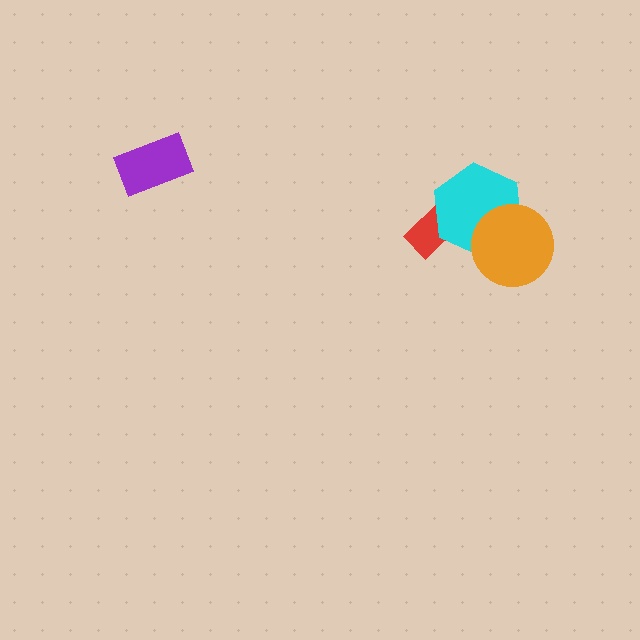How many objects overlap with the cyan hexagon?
2 objects overlap with the cyan hexagon.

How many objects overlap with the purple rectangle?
0 objects overlap with the purple rectangle.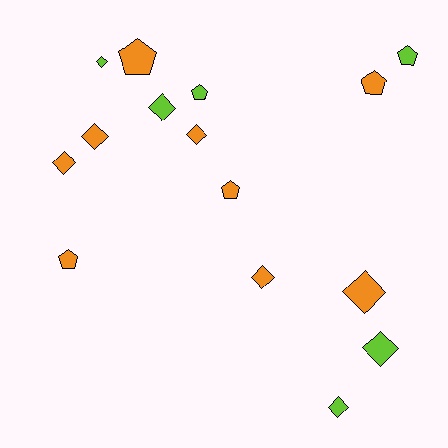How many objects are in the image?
There are 15 objects.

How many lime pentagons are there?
There are 2 lime pentagons.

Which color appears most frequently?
Orange, with 9 objects.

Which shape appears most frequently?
Diamond, with 9 objects.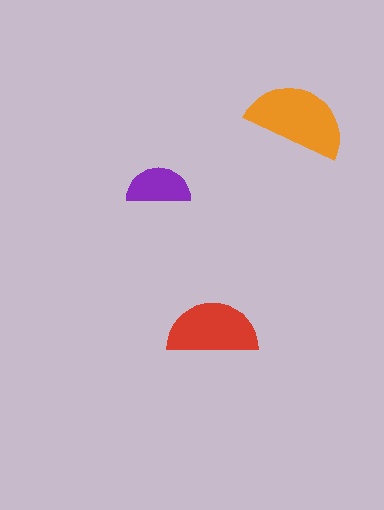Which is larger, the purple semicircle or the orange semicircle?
The orange one.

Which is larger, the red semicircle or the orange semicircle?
The orange one.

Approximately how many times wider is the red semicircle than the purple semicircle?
About 1.5 times wider.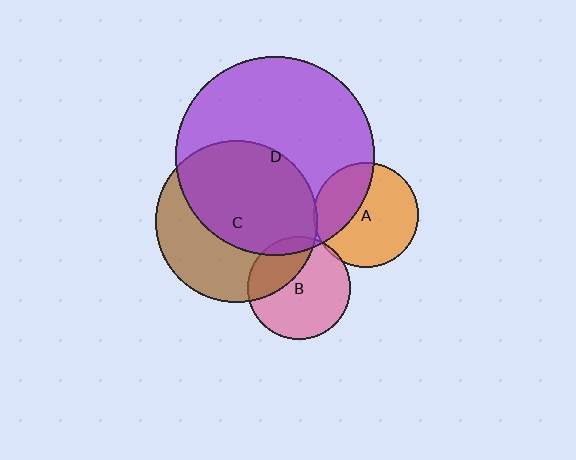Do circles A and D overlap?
Yes.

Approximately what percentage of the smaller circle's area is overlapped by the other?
Approximately 35%.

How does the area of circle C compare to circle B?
Approximately 2.5 times.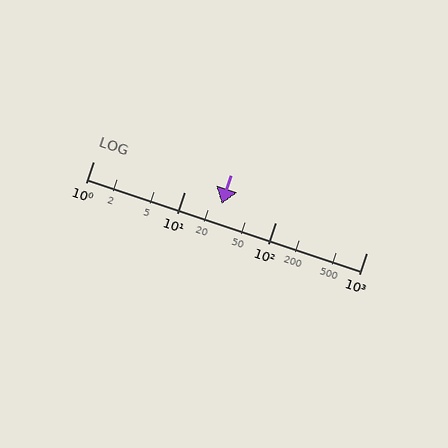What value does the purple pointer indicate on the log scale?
The pointer indicates approximately 26.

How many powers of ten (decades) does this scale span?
The scale spans 3 decades, from 1 to 1000.